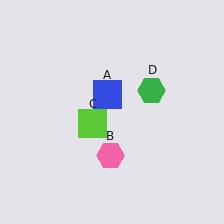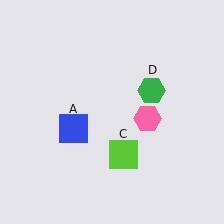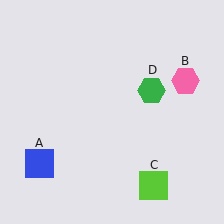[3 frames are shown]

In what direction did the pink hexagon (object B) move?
The pink hexagon (object B) moved up and to the right.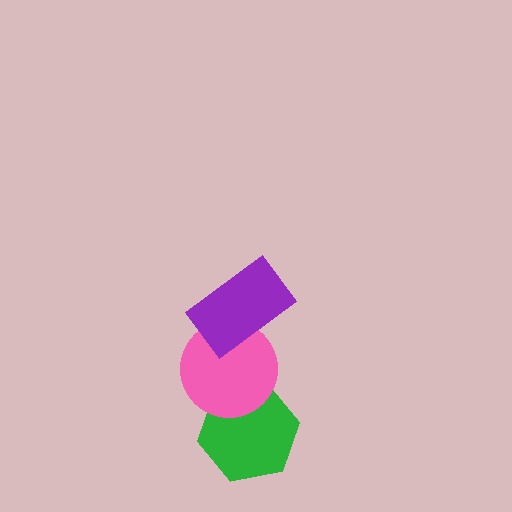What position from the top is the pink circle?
The pink circle is 2nd from the top.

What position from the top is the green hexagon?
The green hexagon is 3rd from the top.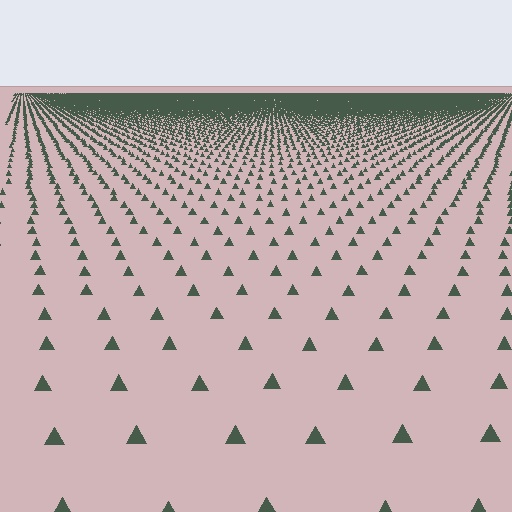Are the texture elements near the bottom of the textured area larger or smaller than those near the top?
Larger. Near the bottom, elements are closer to the viewer and appear at a bigger on-screen size.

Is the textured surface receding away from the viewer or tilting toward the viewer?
The surface is receding away from the viewer. Texture elements get smaller and denser toward the top.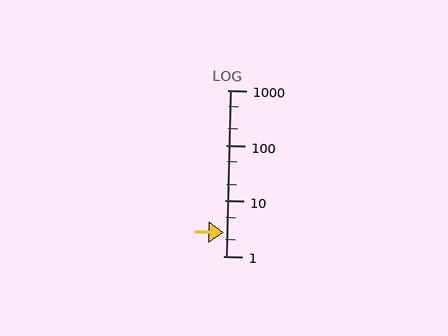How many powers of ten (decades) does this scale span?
The scale spans 3 decades, from 1 to 1000.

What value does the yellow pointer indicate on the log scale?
The pointer indicates approximately 2.7.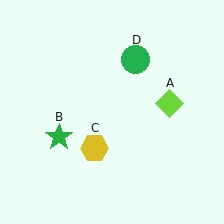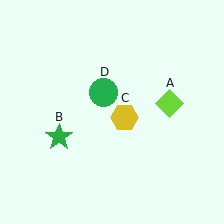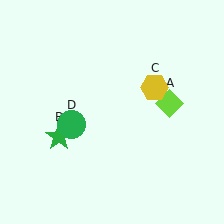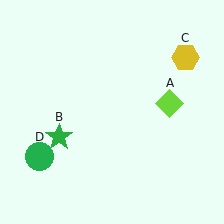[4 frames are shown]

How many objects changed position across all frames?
2 objects changed position: yellow hexagon (object C), green circle (object D).